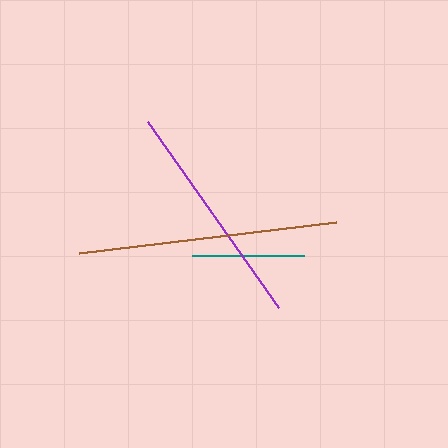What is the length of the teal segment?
The teal segment is approximately 113 pixels long.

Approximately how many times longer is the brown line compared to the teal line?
The brown line is approximately 2.3 times the length of the teal line.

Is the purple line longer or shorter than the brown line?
The brown line is longer than the purple line.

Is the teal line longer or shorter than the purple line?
The purple line is longer than the teal line.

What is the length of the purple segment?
The purple segment is approximately 228 pixels long.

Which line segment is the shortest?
The teal line is the shortest at approximately 113 pixels.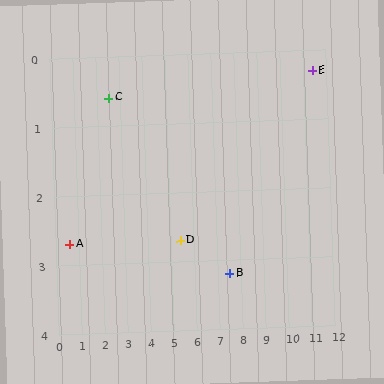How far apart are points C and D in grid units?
Points C and D are about 3.6 grid units apart.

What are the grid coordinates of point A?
Point A is at approximately (0.6, 2.7).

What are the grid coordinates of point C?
Point C is at approximately (2.5, 0.6).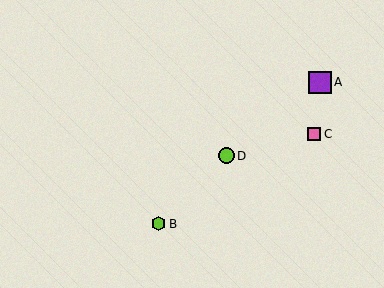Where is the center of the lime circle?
The center of the lime circle is at (226, 156).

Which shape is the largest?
The purple square (labeled A) is the largest.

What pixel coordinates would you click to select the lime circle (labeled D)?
Click at (226, 156) to select the lime circle D.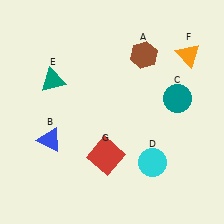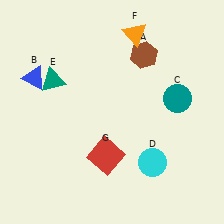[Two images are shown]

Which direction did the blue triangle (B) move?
The blue triangle (B) moved up.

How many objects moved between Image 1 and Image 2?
2 objects moved between the two images.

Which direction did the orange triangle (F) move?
The orange triangle (F) moved left.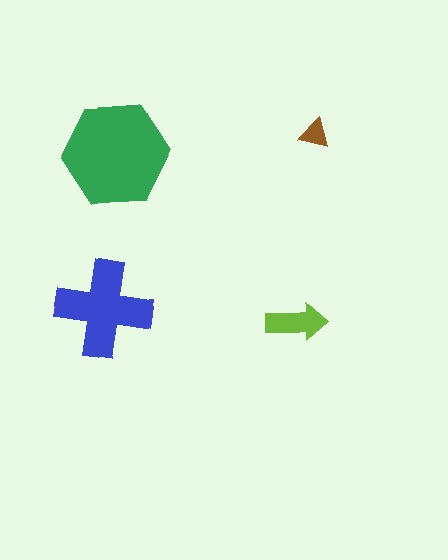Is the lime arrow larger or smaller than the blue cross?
Smaller.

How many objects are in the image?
There are 4 objects in the image.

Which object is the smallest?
The brown triangle.